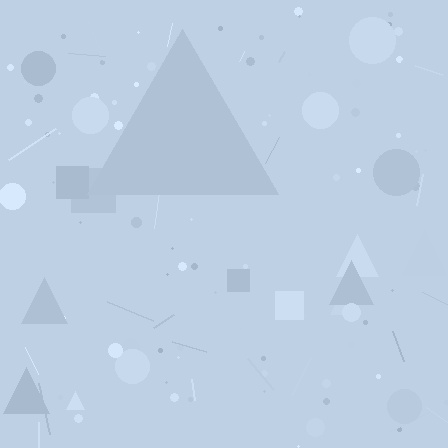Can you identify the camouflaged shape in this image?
The camouflaged shape is a triangle.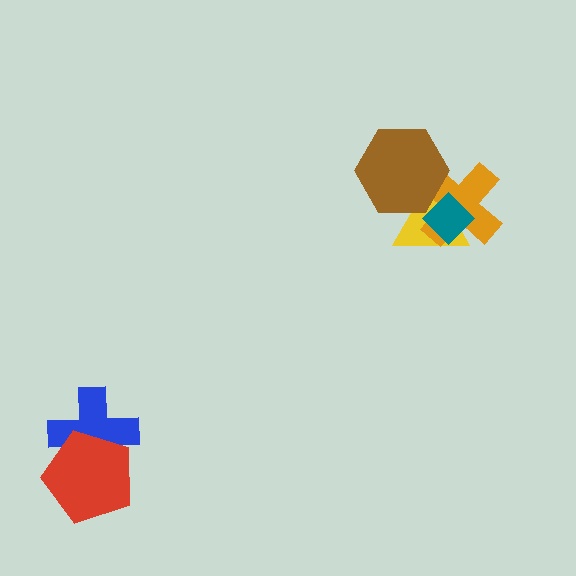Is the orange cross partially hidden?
Yes, it is partially covered by another shape.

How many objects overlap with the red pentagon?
1 object overlaps with the red pentagon.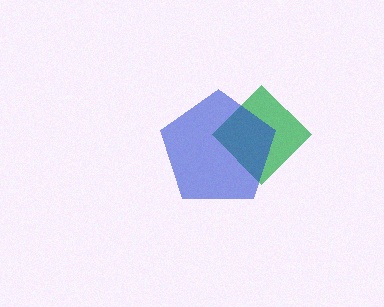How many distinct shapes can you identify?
There are 2 distinct shapes: a green diamond, a blue pentagon.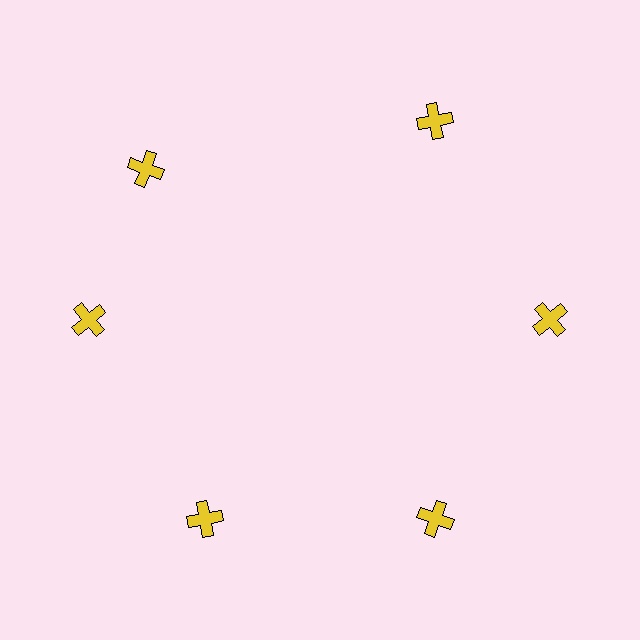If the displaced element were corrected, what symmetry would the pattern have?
It would have 6-fold rotational symmetry — the pattern would map onto itself every 60 degrees.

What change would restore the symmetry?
The symmetry would be restored by rotating it back into even spacing with its neighbors so that all 6 crosses sit at equal angles and equal distance from the center.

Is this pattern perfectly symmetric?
No. The 6 yellow crosses are arranged in a ring, but one element near the 11 o'clock position is rotated out of alignment along the ring, breaking the 6-fold rotational symmetry.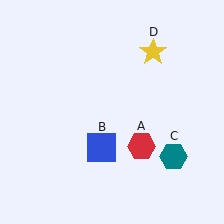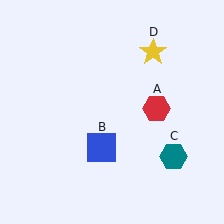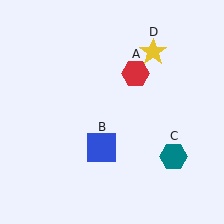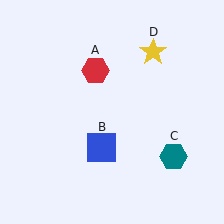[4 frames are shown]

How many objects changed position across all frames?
1 object changed position: red hexagon (object A).